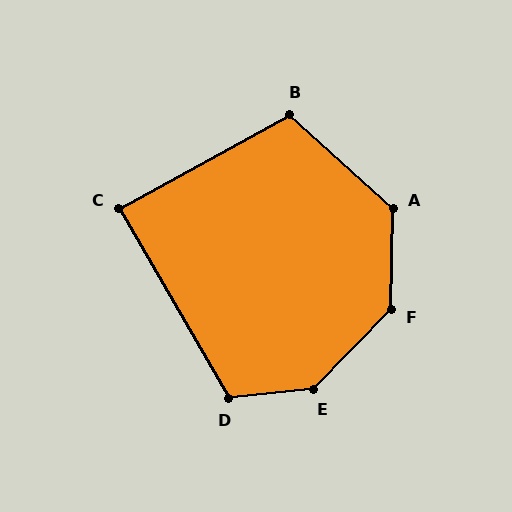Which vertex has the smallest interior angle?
C, at approximately 89 degrees.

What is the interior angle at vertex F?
Approximately 137 degrees (obtuse).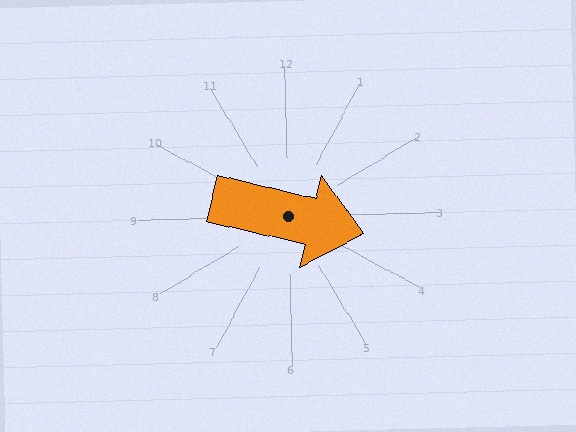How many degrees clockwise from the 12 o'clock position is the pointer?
Approximately 105 degrees.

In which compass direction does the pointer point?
East.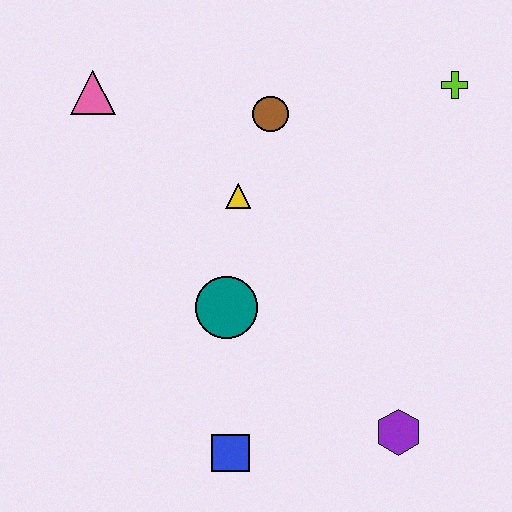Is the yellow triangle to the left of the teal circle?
No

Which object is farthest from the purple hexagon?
The pink triangle is farthest from the purple hexagon.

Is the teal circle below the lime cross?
Yes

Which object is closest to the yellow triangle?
The brown circle is closest to the yellow triangle.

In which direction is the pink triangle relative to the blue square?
The pink triangle is above the blue square.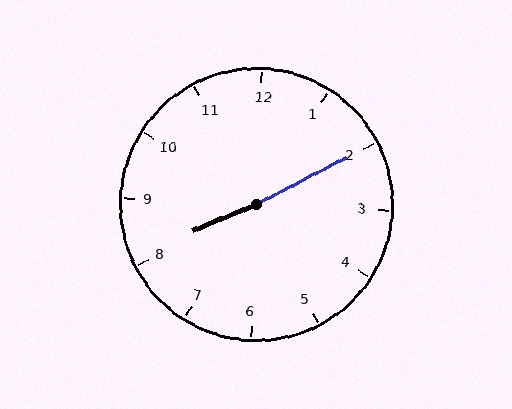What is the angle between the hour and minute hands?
Approximately 175 degrees.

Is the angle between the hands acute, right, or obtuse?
It is obtuse.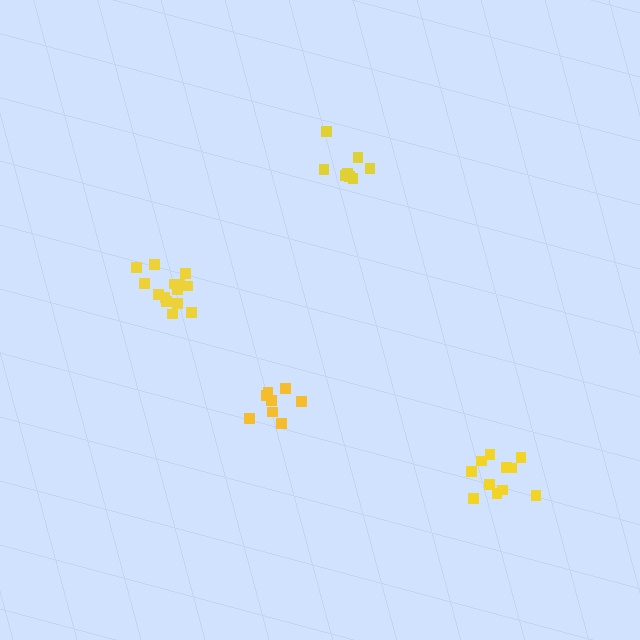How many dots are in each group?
Group 1: 14 dots, Group 2: 11 dots, Group 3: 8 dots, Group 4: 8 dots (41 total).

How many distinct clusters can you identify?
There are 4 distinct clusters.